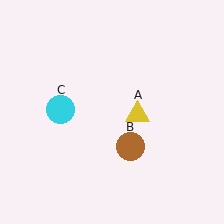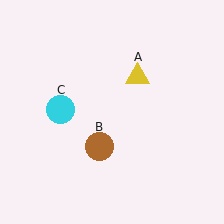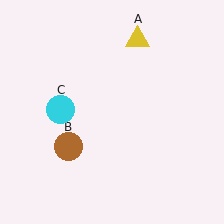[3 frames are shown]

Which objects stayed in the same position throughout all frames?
Cyan circle (object C) remained stationary.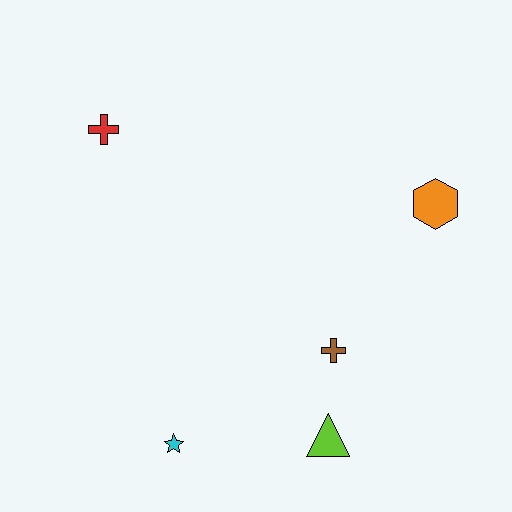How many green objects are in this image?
There are no green objects.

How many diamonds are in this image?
There are no diamonds.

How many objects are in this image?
There are 5 objects.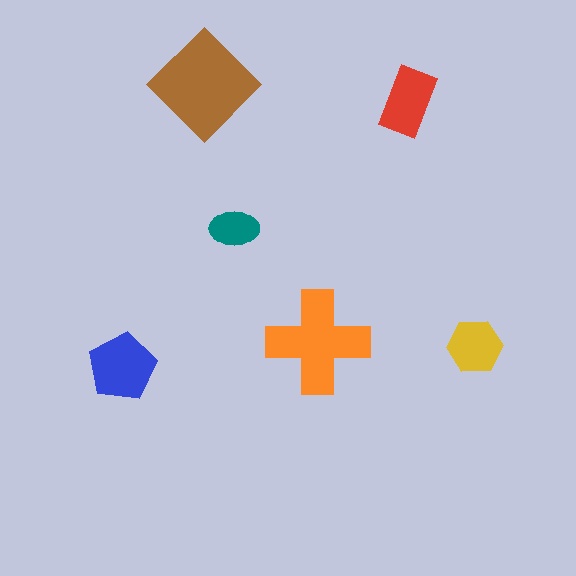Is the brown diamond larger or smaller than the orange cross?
Larger.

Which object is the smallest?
The teal ellipse.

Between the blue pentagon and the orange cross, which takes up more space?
The orange cross.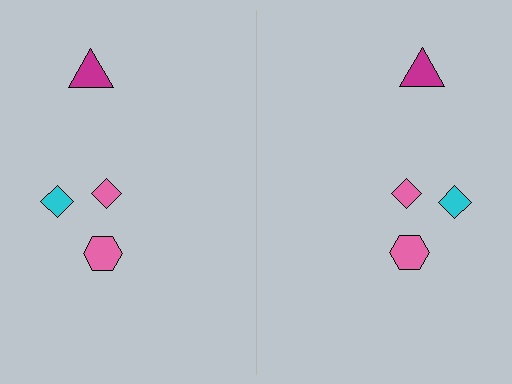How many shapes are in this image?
There are 8 shapes in this image.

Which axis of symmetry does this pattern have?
The pattern has a vertical axis of symmetry running through the center of the image.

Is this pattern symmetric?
Yes, this pattern has bilateral (reflection) symmetry.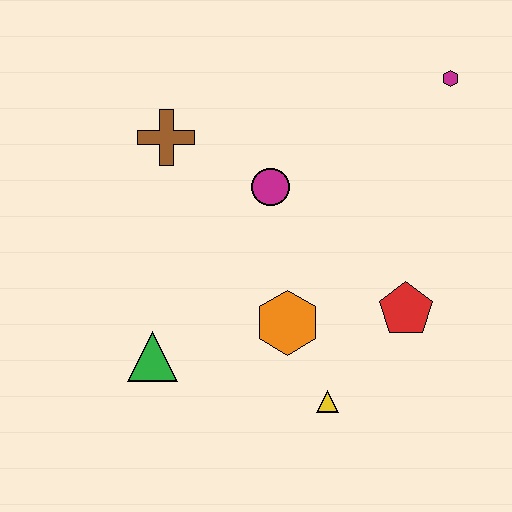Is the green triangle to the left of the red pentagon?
Yes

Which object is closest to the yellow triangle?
The orange hexagon is closest to the yellow triangle.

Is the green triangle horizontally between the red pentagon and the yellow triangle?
No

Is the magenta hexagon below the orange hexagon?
No